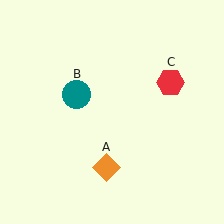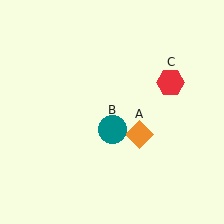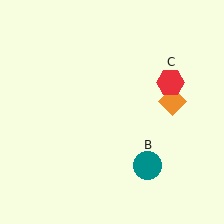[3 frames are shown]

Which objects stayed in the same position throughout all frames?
Red hexagon (object C) remained stationary.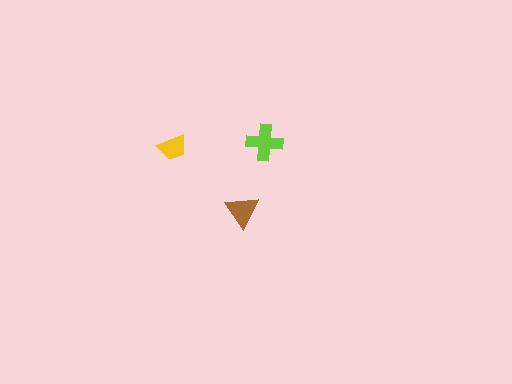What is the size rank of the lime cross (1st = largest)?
1st.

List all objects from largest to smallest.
The lime cross, the brown triangle, the yellow trapezoid.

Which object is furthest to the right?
The lime cross is rightmost.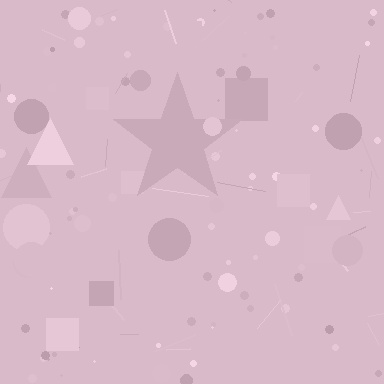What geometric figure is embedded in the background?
A star is embedded in the background.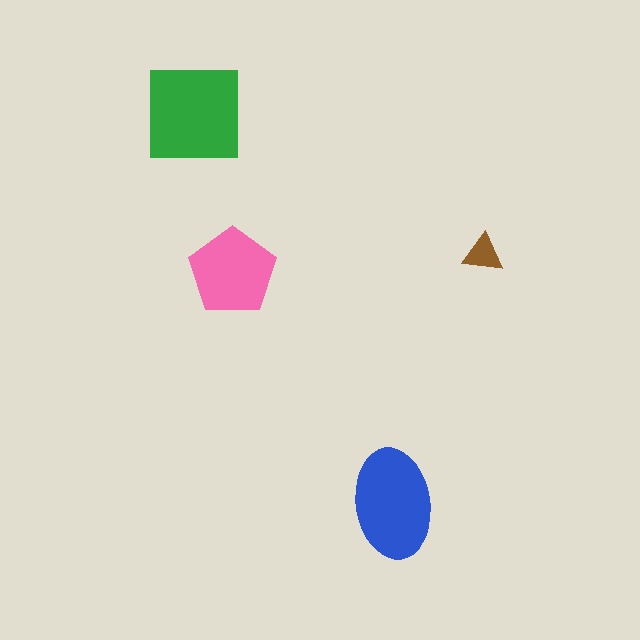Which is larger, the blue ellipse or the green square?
The green square.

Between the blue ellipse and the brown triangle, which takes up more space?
The blue ellipse.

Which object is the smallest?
The brown triangle.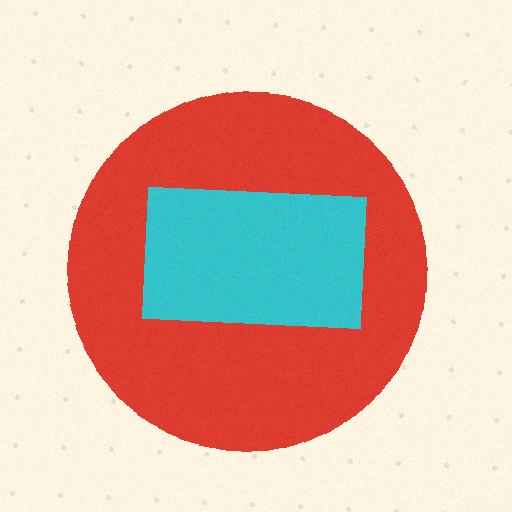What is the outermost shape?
The red circle.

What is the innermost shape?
The cyan rectangle.